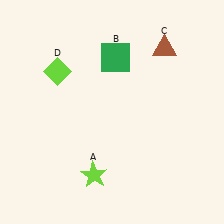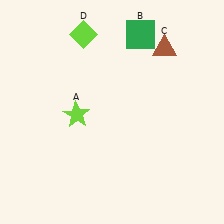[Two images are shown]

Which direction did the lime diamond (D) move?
The lime diamond (D) moved up.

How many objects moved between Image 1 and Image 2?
3 objects moved between the two images.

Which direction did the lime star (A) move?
The lime star (A) moved up.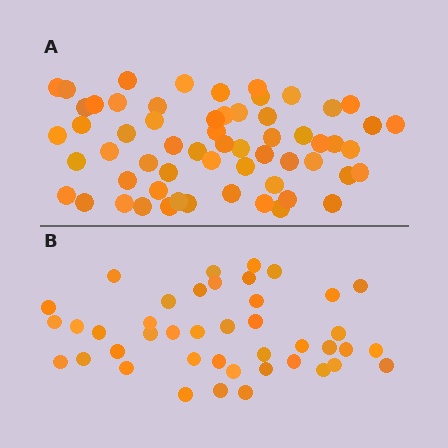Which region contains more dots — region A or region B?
Region A (the top region) has more dots.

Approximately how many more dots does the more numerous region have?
Region A has approximately 20 more dots than region B.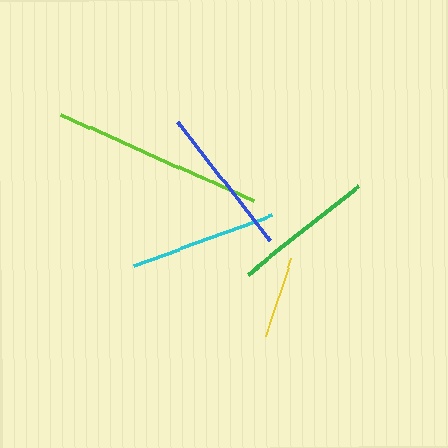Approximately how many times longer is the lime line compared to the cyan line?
The lime line is approximately 1.4 times the length of the cyan line.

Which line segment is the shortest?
The yellow line is the shortest at approximately 82 pixels.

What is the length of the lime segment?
The lime segment is approximately 211 pixels long.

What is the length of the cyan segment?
The cyan segment is approximately 146 pixels long.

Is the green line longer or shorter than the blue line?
The blue line is longer than the green line.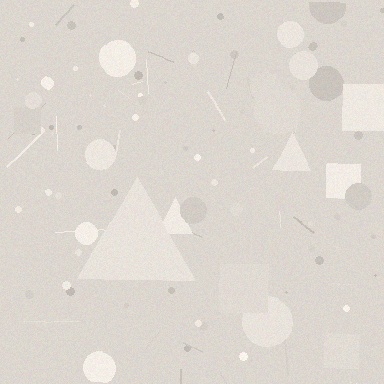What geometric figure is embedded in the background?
A triangle is embedded in the background.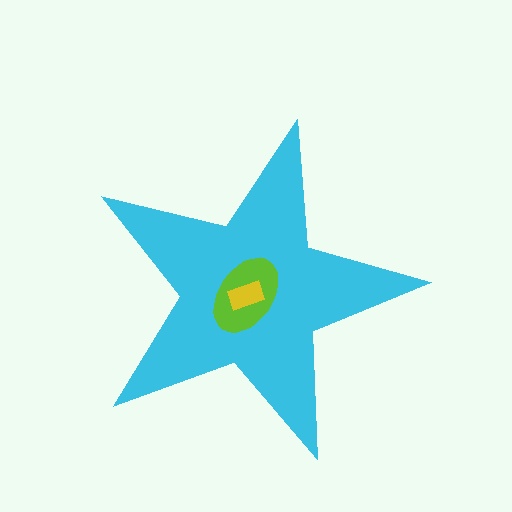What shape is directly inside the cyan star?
The lime ellipse.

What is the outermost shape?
The cyan star.